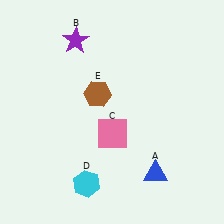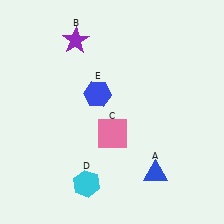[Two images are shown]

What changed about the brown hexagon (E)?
In Image 1, E is brown. In Image 2, it changed to blue.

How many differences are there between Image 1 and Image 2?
There is 1 difference between the two images.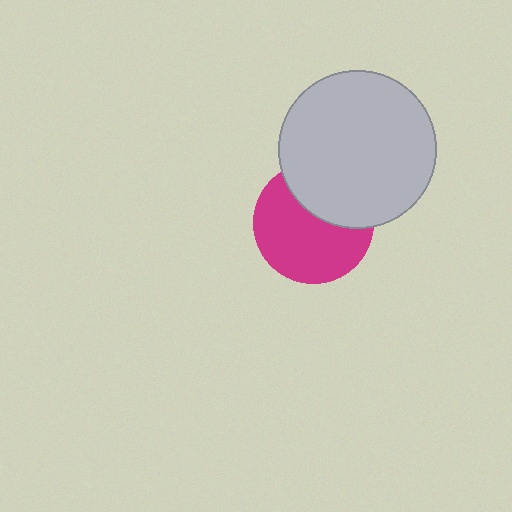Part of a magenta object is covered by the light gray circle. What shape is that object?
It is a circle.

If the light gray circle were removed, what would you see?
You would see the complete magenta circle.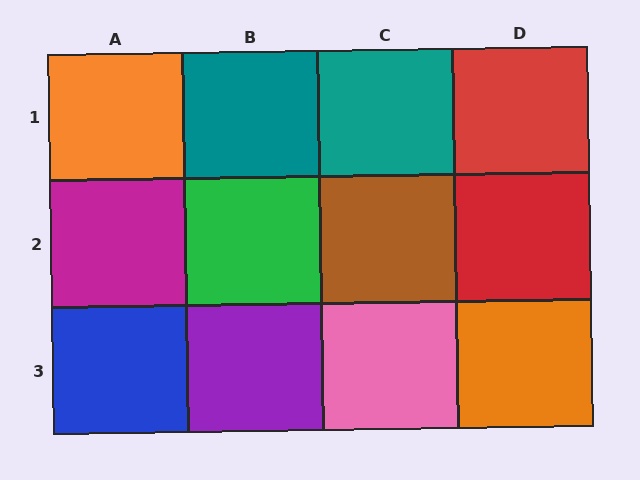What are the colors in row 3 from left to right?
Blue, purple, pink, orange.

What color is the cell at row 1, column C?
Teal.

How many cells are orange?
2 cells are orange.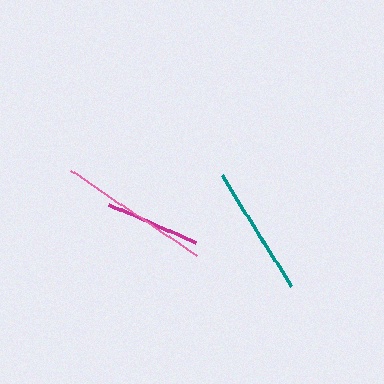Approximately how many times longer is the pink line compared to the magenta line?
The pink line is approximately 1.6 times the length of the magenta line.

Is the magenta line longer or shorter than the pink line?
The pink line is longer than the magenta line.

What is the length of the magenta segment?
The magenta segment is approximately 95 pixels long.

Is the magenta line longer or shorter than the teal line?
The teal line is longer than the magenta line.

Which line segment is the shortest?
The magenta line is the shortest at approximately 95 pixels.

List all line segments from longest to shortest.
From longest to shortest: pink, teal, magenta.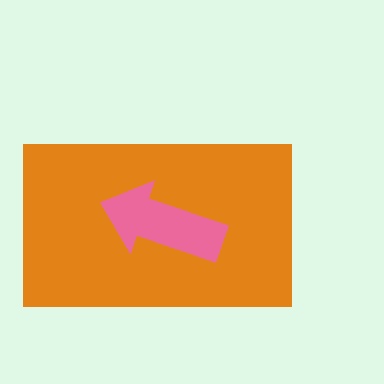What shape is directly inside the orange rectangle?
The pink arrow.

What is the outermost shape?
The orange rectangle.